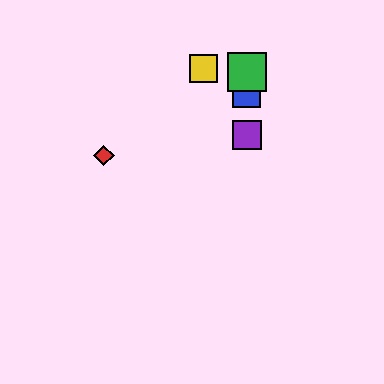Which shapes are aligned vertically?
The blue square, the green square, the purple square are aligned vertically.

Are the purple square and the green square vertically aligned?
Yes, both are at x≈247.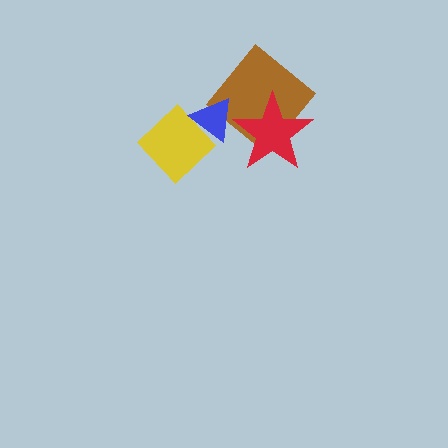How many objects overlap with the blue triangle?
3 objects overlap with the blue triangle.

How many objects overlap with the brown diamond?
2 objects overlap with the brown diamond.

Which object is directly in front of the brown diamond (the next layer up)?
The red star is directly in front of the brown diamond.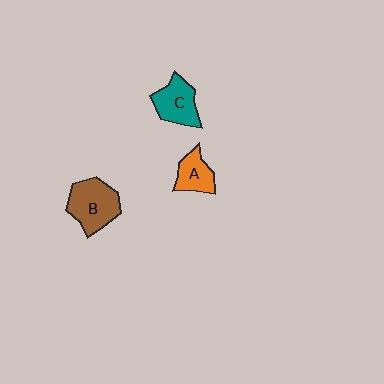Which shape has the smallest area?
Shape A (orange).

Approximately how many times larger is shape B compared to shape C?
Approximately 1.3 times.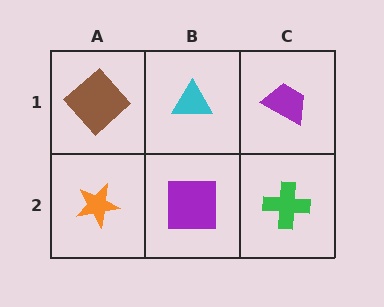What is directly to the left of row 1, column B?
A brown diamond.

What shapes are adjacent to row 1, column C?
A green cross (row 2, column C), a cyan triangle (row 1, column B).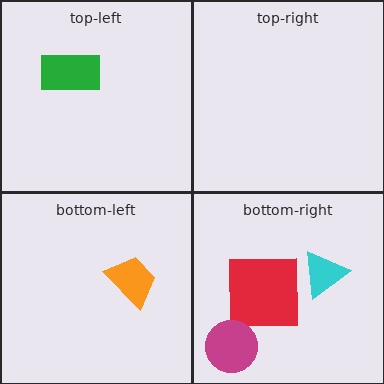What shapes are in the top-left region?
The green rectangle.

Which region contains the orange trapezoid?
The bottom-left region.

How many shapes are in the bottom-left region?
1.